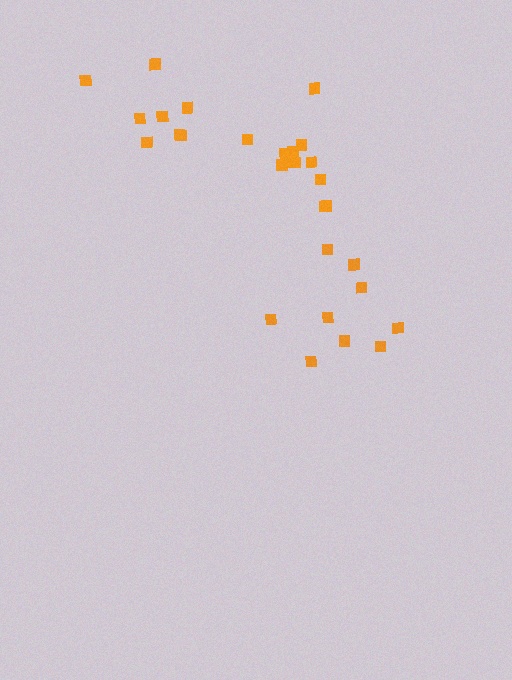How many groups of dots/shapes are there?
There are 3 groups.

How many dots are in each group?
Group 1: 8 dots, Group 2: 12 dots, Group 3: 9 dots (29 total).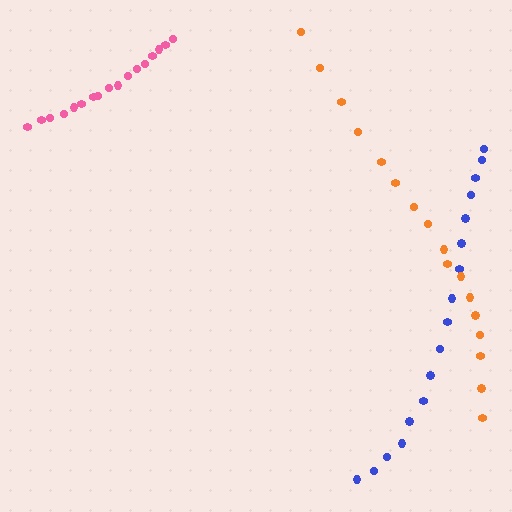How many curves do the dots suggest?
There are 3 distinct paths.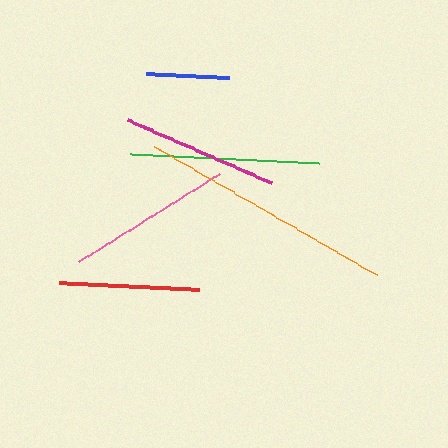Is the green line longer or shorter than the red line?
The green line is longer than the red line.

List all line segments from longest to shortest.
From longest to shortest: orange, green, pink, magenta, red, blue.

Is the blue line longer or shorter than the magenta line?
The magenta line is longer than the blue line.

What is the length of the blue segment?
The blue segment is approximately 83 pixels long.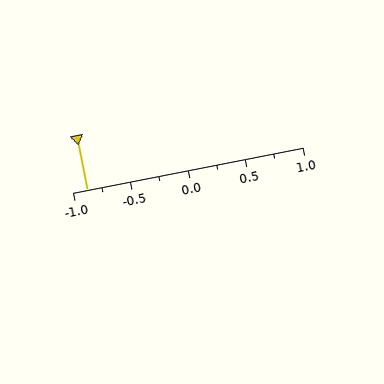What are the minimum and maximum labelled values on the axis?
The axis runs from -1.0 to 1.0.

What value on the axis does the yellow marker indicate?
The marker indicates approximately -0.88.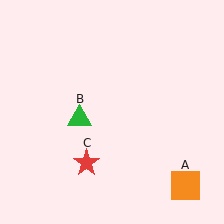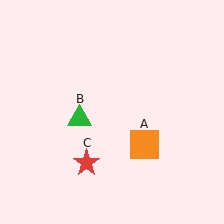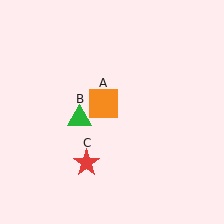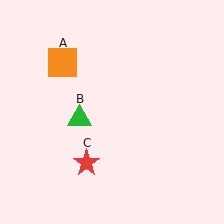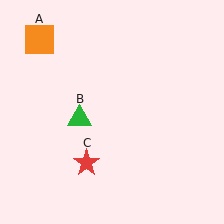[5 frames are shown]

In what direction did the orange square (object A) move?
The orange square (object A) moved up and to the left.